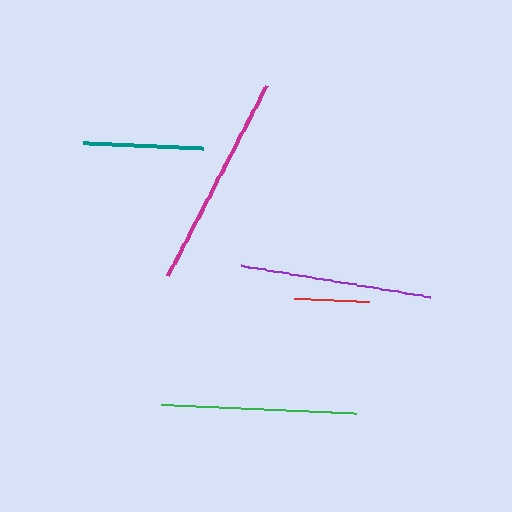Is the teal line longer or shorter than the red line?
The teal line is longer than the red line.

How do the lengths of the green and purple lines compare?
The green and purple lines are approximately the same length.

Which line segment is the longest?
The magenta line is the longest at approximately 214 pixels.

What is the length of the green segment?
The green segment is approximately 195 pixels long.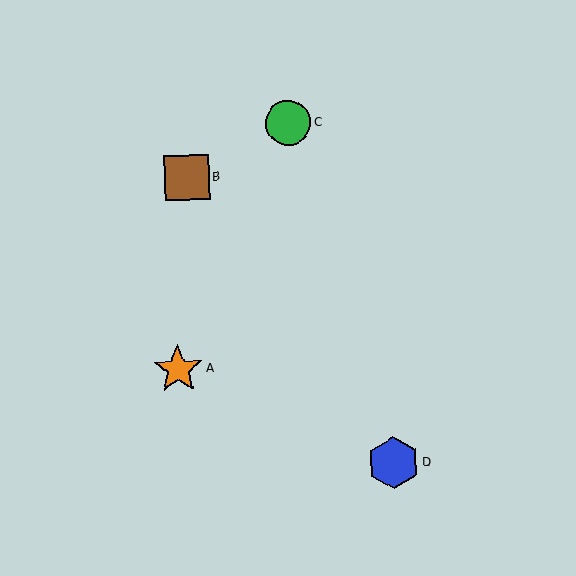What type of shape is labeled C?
Shape C is a green circle.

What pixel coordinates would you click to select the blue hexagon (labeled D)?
Click at (394, 463) to select the blue hexagon D.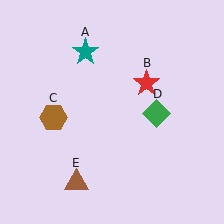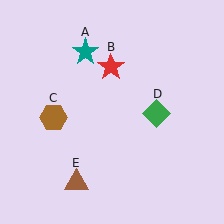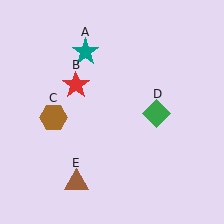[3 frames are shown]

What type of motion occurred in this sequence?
The red star (object B) rotated counterclockwise around the center of the scene.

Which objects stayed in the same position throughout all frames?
Teal star (object A) and brown hexagon (object C) and green diamond (object D) and brown triangle (object E) remained stationary.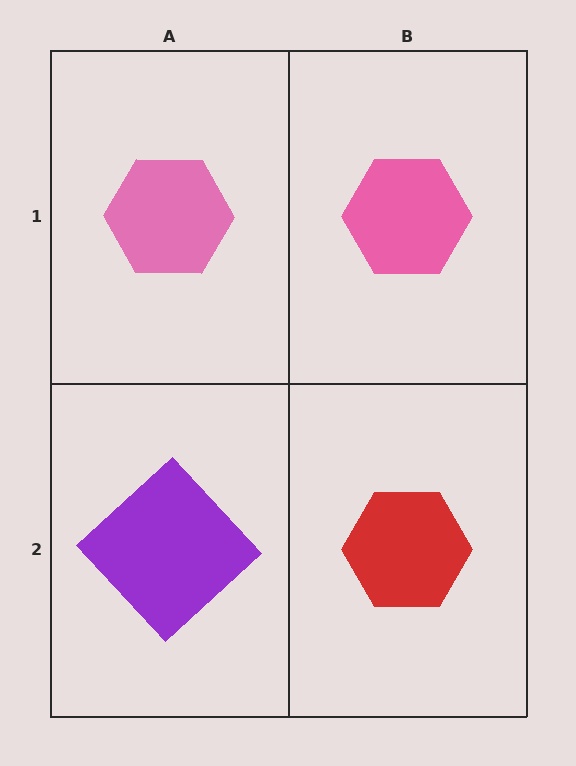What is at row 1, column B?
A pink hexagon.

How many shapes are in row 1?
2 shapes.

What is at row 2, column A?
A purple diamond.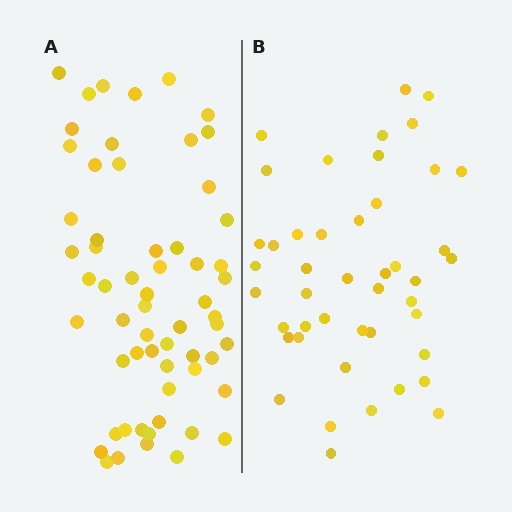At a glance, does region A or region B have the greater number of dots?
Region A (the left region) has more dots.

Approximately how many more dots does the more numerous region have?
Region A has approximately 15 more dots than region B.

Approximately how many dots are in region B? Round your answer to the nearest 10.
About 40 dots. (The exact count is 45, which rounds to 40.)